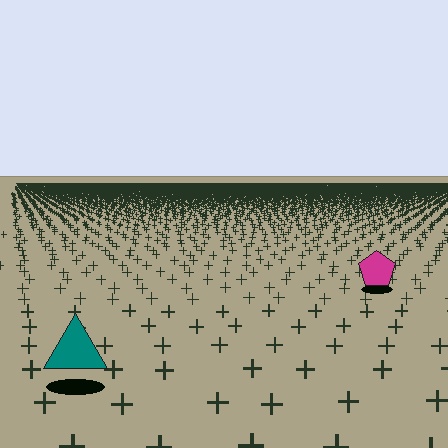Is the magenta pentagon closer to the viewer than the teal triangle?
No. The teal triangle is closer — you can tell from the texture gradient: the ground texture is coarser near it.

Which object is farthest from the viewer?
The magenta pentagon is farthest from the viewer. It appears smaller and the ground texture around it is denser.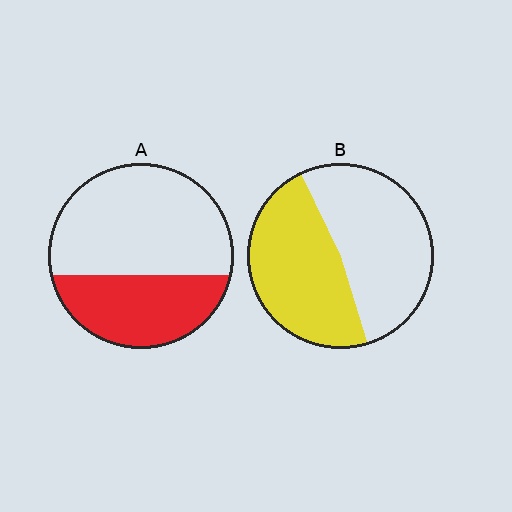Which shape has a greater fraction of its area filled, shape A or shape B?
Shape B.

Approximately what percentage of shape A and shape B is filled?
A is approximately 35% and B is approximately 50%.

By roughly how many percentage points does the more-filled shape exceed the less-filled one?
By roughly 10 percentage points (B over A).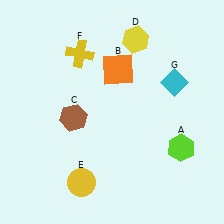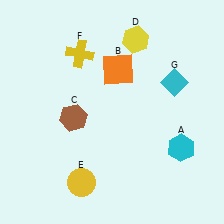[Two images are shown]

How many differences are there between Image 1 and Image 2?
There is 1 difference between the two images.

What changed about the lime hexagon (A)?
In Image 1, A is lime. In Image 2, it changed to cyan.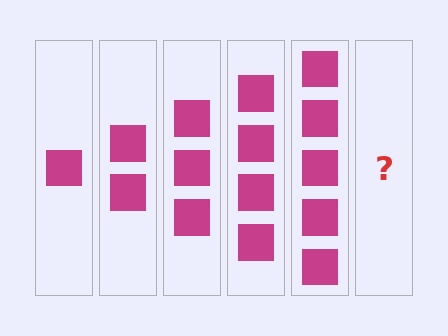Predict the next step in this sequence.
The next step is 6 squares.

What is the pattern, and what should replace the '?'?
The pattern is that each step adds one more square. The '?' should be 6 squares.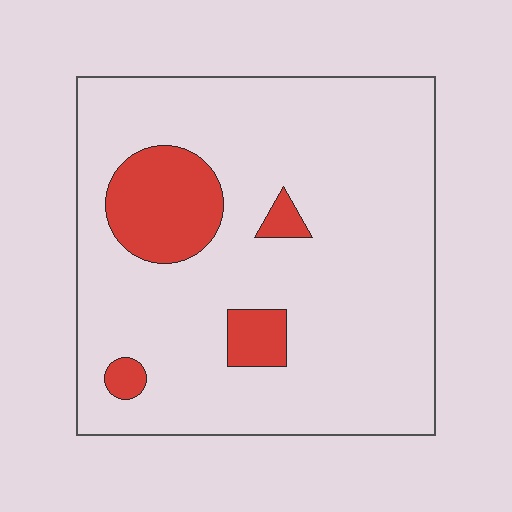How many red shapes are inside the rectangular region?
4.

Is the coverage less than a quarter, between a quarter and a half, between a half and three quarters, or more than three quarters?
Less than a quarter.